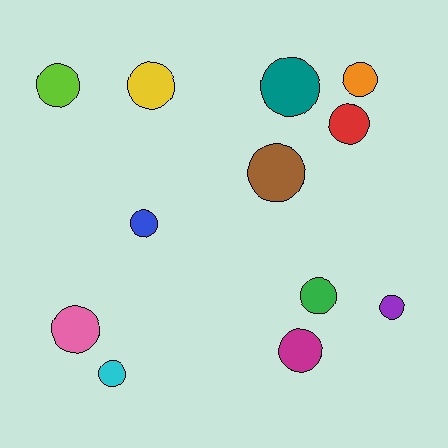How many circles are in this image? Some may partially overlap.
There are 12 circles.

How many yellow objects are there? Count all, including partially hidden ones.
There is 1 yellow object.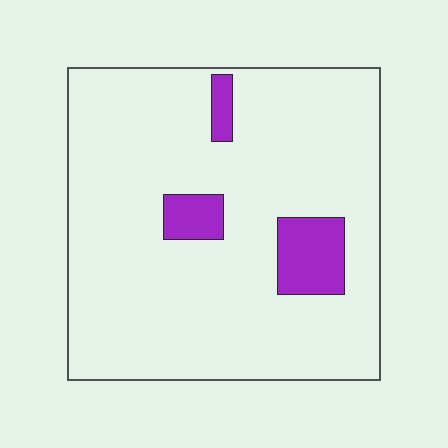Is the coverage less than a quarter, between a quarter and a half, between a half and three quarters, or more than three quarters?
Less than a quarter.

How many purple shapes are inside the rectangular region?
3.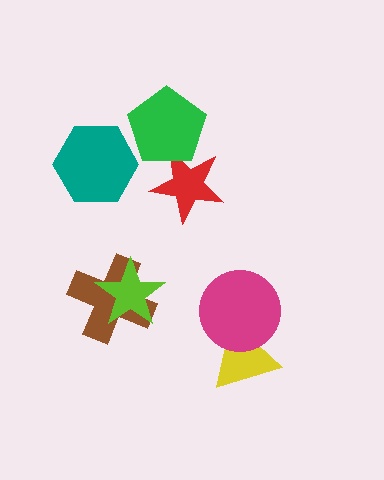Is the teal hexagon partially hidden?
No, no other shape covers it.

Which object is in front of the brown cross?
The lime star is in front of the brown cross.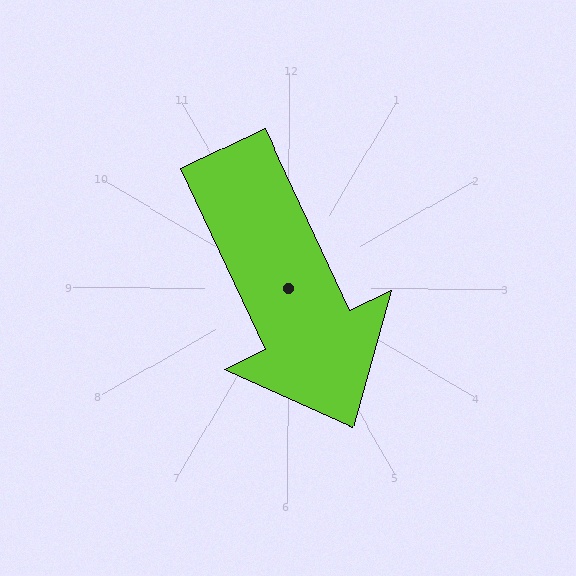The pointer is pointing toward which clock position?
Roughly 5 o'clock.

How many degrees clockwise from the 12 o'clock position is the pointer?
Approximately 155 degrees.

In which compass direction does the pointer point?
Southeast.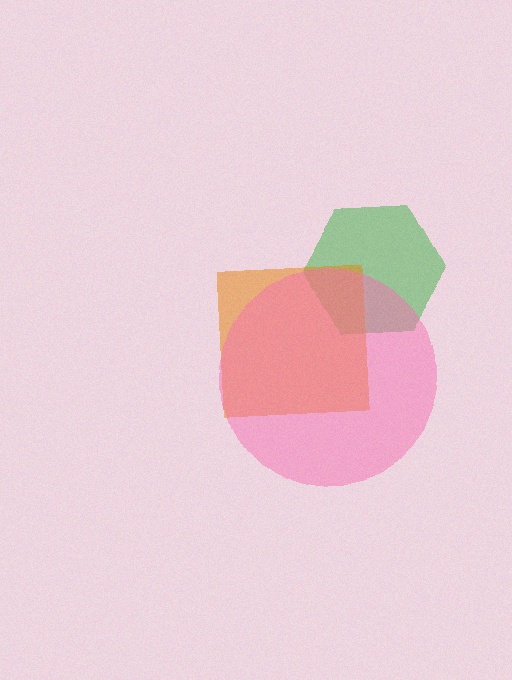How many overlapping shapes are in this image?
There are 3 overlapping shapes in the image.